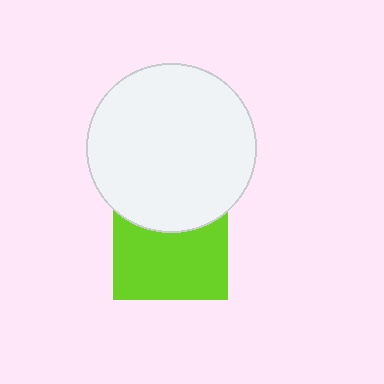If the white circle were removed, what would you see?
You would see the complete lime square.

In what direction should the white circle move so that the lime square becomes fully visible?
The white circle should move up. That is the shortest direction to clear the overlap and leave the lime square fully visible.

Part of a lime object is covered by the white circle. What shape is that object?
It is a square.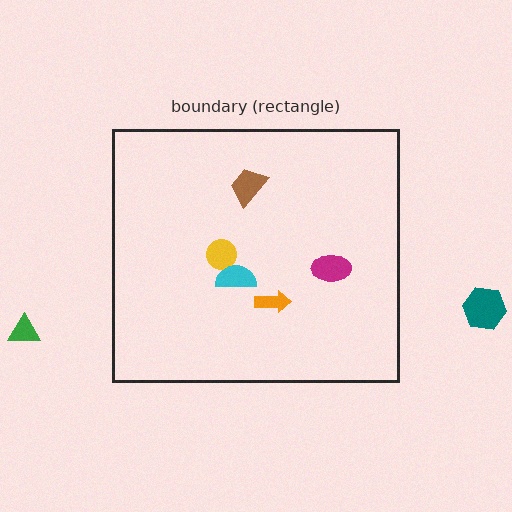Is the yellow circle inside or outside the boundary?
Inside.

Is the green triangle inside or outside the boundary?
Outside.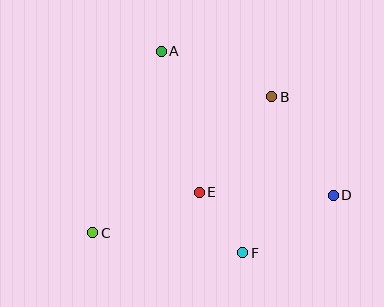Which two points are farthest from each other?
Points C and D are farthest from each other.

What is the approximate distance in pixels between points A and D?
The distance between A and D is approximately 224 pixels.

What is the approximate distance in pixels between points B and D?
The distance between B and D is approximately 116 pixels.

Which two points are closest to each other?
Points E and F are closest to each other.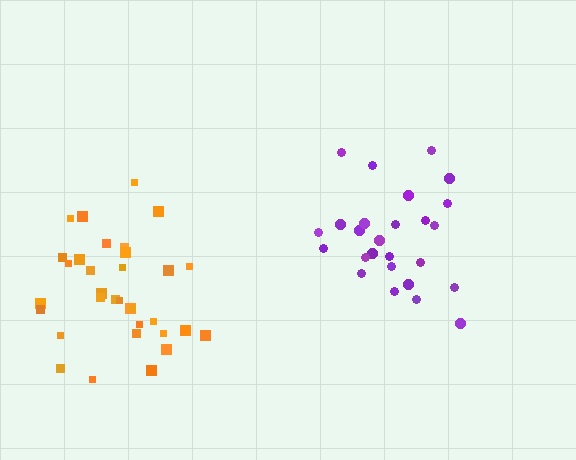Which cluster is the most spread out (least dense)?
Orange.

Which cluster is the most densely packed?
Purple.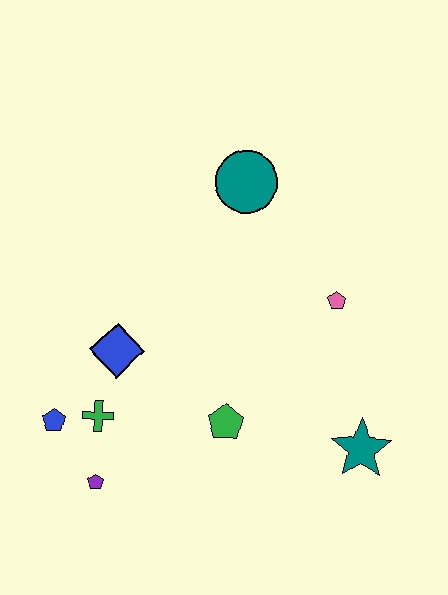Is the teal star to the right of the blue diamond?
Yes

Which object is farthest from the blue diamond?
The teal star is farthest from the blue diamond.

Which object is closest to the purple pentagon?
The green cross is closest to the purple pentagon.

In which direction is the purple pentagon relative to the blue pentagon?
The purple pentagon is below the blue pentagon.